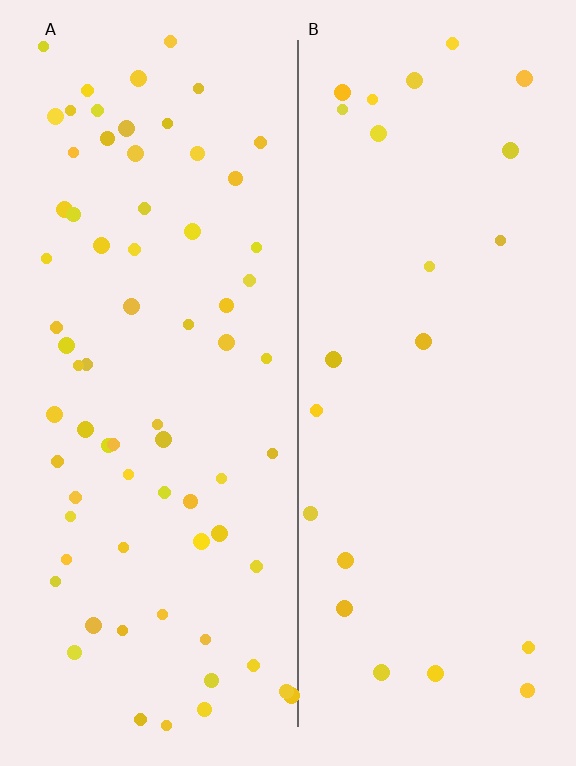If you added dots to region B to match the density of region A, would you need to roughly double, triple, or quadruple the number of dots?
Approximately triple.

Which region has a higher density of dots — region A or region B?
A (the left).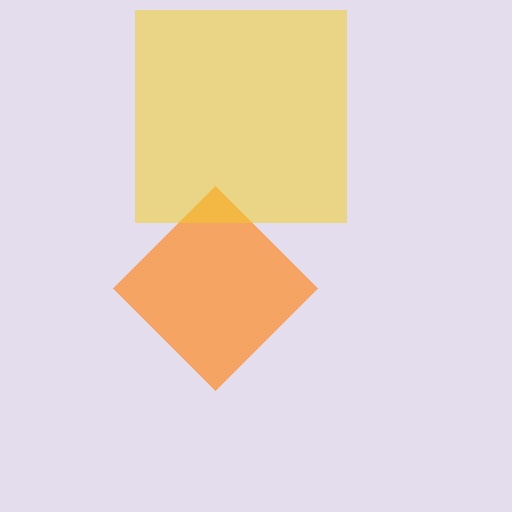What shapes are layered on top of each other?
The layered shapes are: an orange diamond, a yellow square.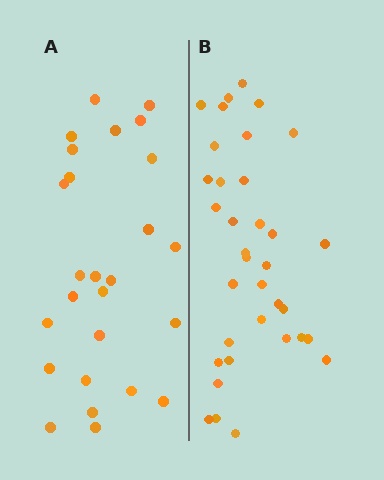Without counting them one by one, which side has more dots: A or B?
Region B (the right region) has more dots.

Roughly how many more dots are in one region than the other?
Region B has roughly 8 or so more dots than region A.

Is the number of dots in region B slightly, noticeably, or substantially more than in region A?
Region B has noticeably more, but not dramatically so. The ratio is roughly 1.3 to 1.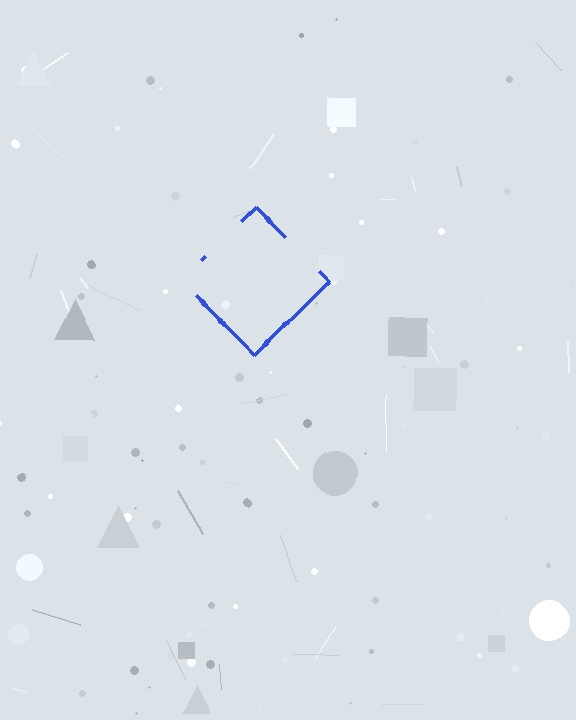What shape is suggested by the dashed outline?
The dashed outline suggests a diamond.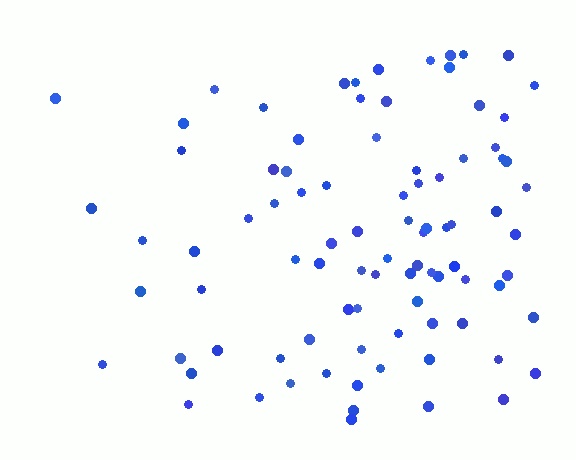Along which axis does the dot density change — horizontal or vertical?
Horizontal.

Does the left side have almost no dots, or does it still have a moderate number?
Still a moderate number, just noticeably fewer than the right.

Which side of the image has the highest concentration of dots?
The right.